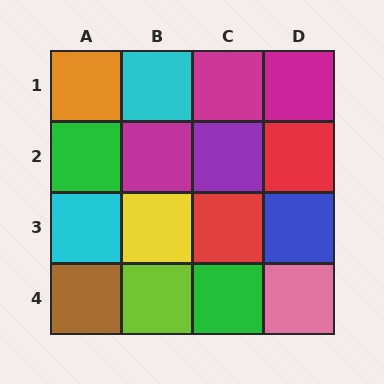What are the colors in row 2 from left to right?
Green, magenta, purple, red.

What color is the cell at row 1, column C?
Magenta.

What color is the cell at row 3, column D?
Blue.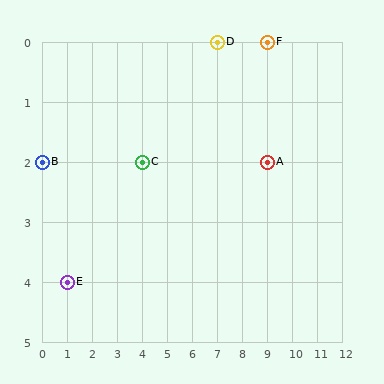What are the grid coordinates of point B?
Point B is at grid coordinates (0, 2).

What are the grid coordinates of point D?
Point D is at grid coordinates (7, 0).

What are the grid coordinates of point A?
Point A is at grid coordinates (9, 2).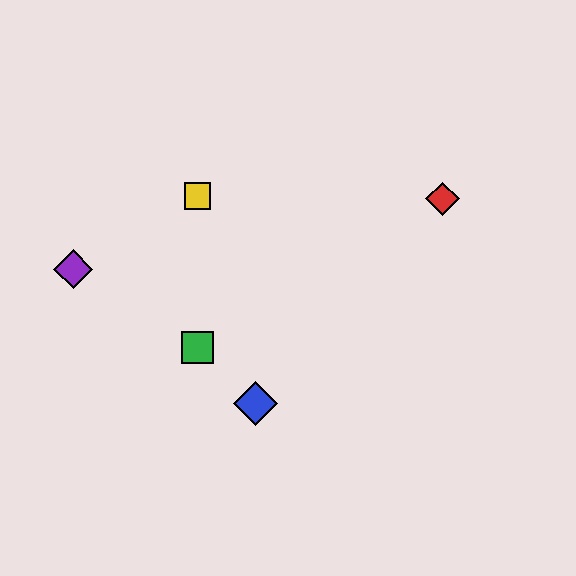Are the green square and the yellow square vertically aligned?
Yes, both are at x≈198.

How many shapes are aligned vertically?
2 shapes (the green square, the yellow square) are aligned vertically.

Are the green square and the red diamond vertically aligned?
No, the green square is at x≈198 and the red diamond is at x≈443.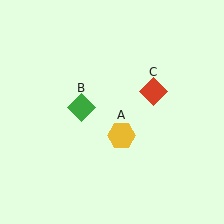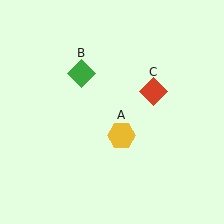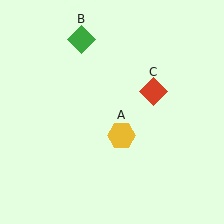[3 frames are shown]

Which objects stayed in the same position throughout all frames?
Yellow hexagon (object A) and red diamond (object C) remained stationary.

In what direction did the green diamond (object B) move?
The green diamond (object B) moved up.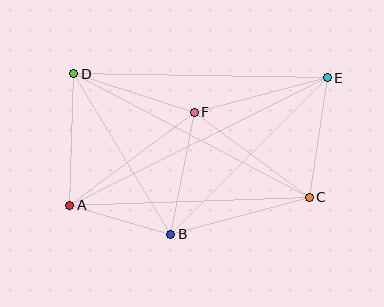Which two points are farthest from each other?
Points A and E are farthest from each other.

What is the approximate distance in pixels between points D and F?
The distance between D and F is approximately 126 pixels.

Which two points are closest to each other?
Points A and B are closest to each other.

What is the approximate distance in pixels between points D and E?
The distance between D and E is approximately 253 pixels.